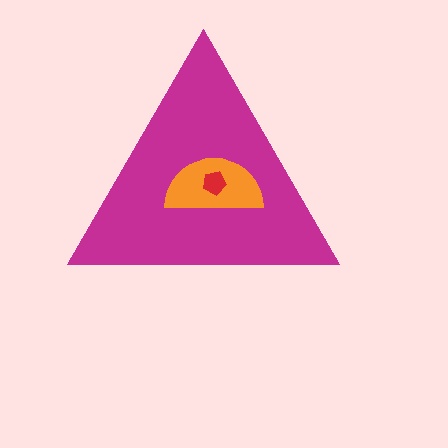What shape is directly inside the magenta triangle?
The orange semicircle.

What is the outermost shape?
The magenta triangle.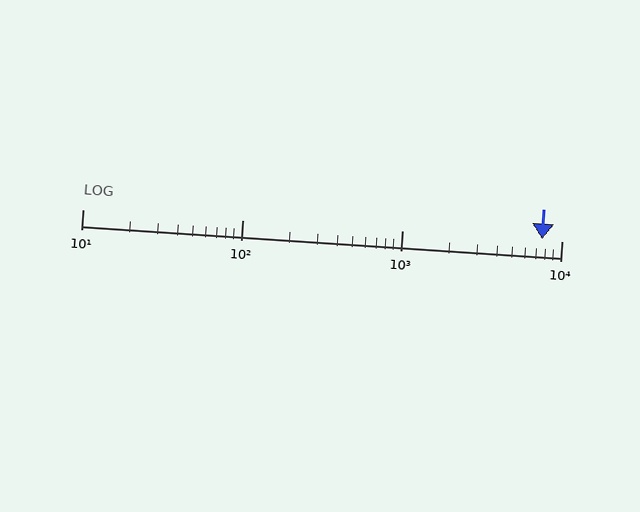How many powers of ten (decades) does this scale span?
The scale spans 3 decades, from 10 to 10000.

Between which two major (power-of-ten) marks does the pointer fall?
The pointer is between 1000 and 10000.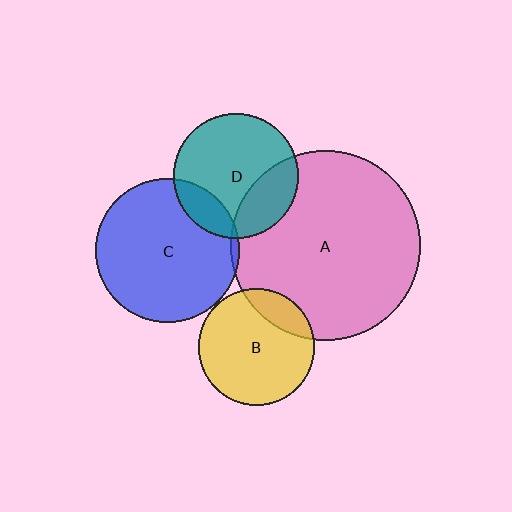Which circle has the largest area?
Circle A (pink).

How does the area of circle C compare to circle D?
Approximately 1.3 times.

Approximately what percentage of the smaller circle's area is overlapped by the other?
Approximately 15%.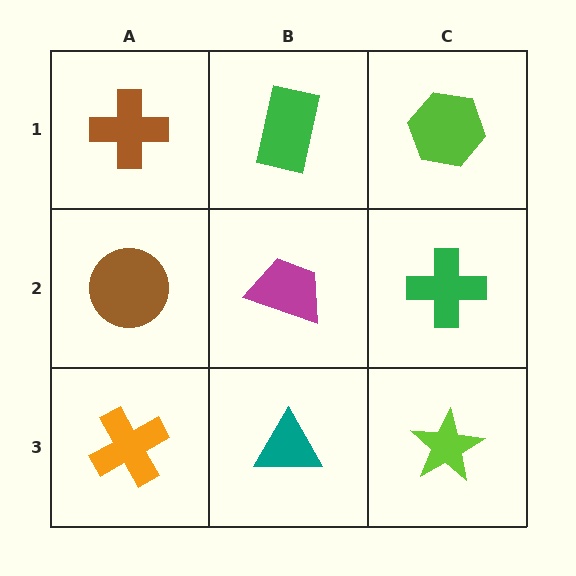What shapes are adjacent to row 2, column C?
A lime hexagon (row 1, column C), a lime star (row 3, column C), a magenta trapezoid (row 2, column B).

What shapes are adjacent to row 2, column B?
A green rectangle (row 1, column B), a teal triangle (row 3, column B), a brown circle (row 2, column A), a green cross (row 2, column C).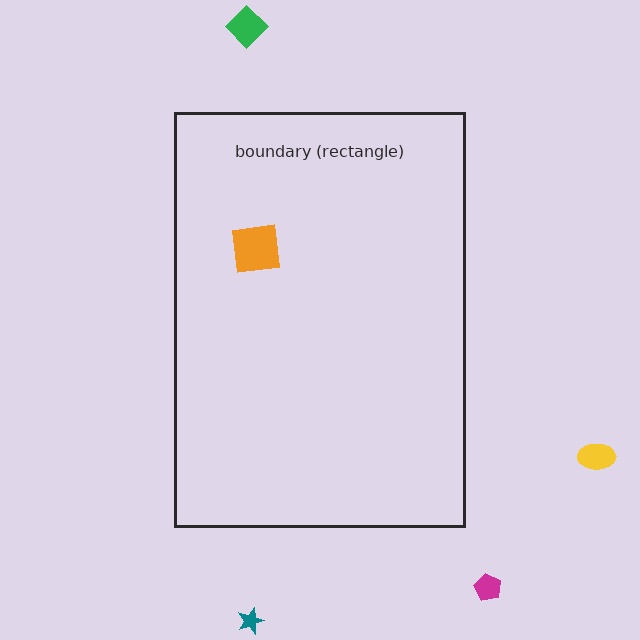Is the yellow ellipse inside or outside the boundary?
Outside.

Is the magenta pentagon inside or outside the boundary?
Outside.